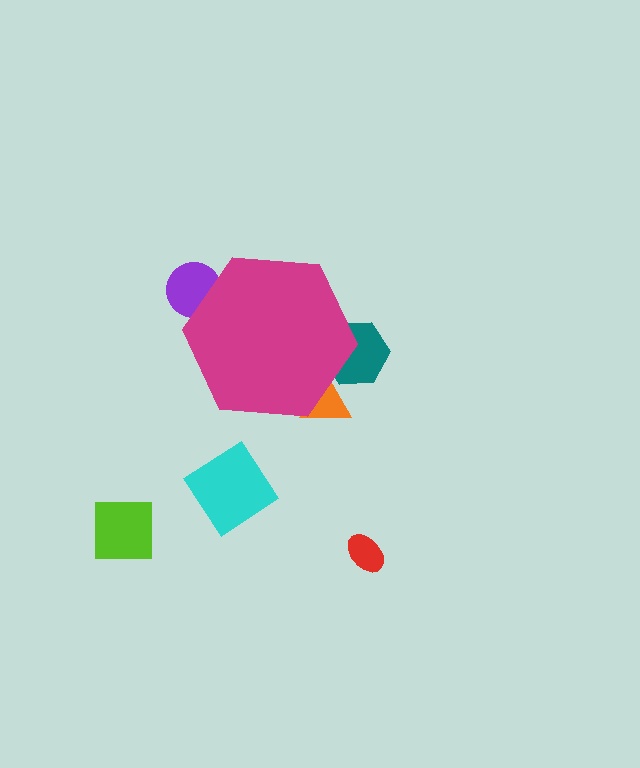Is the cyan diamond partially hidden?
No, the cyan diamond is fully visible.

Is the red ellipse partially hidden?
No, the red ellipse is fully visible.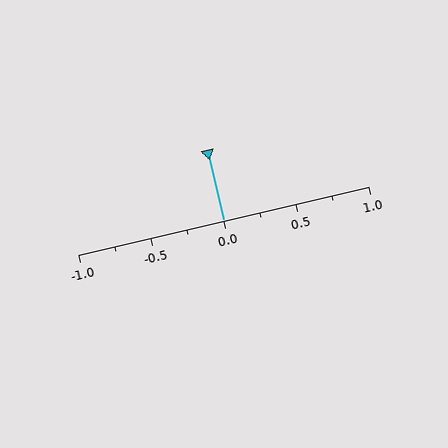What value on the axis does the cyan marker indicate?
The marker indicates approximately 0.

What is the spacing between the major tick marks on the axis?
The major ticks are spaced 0.5 apart.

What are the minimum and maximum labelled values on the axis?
The axis runs from -1.0 to 1.0.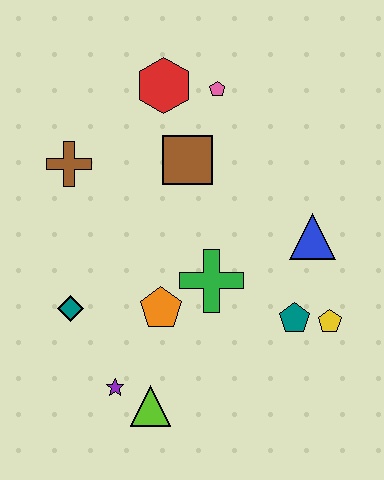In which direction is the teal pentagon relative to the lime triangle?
The teal pentagon is to the right of the lime triangle.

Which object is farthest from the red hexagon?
The lime triangle is farthest from the red hexagon.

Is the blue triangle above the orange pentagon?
Yes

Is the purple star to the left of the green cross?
Yes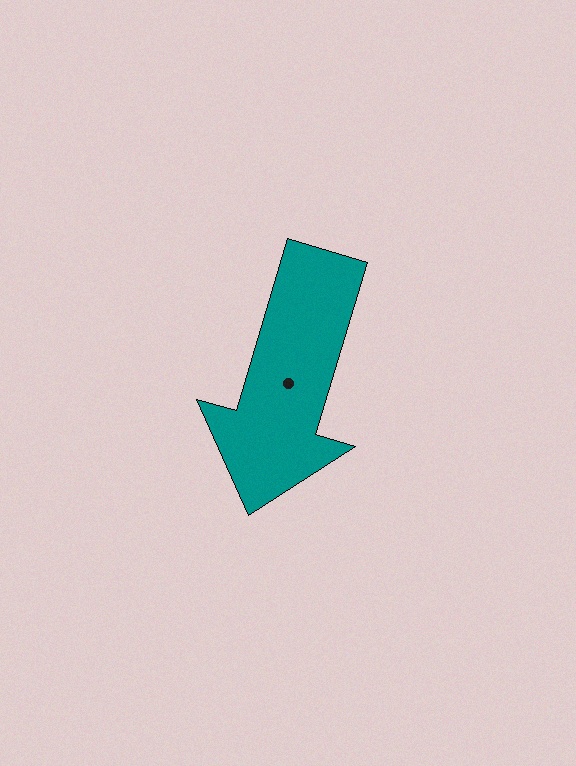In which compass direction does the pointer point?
South.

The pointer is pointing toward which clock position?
Roughly 7 o'clock.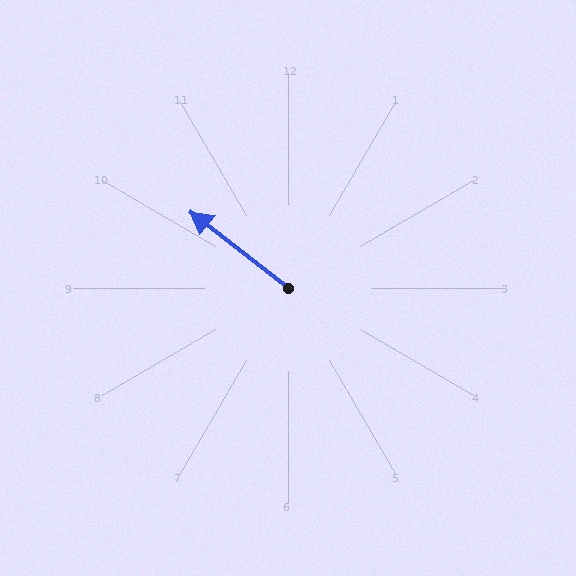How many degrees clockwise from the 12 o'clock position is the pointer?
Approximately 308 degrees.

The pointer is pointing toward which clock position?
Roughly 10 o'clock.